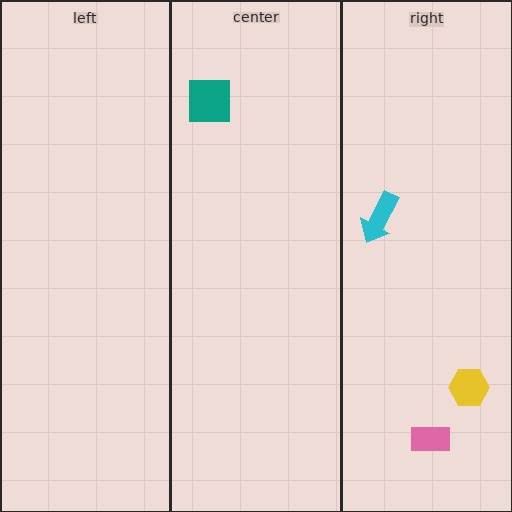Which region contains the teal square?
The center region.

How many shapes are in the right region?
3.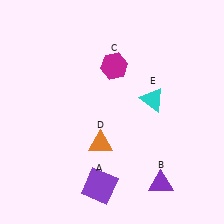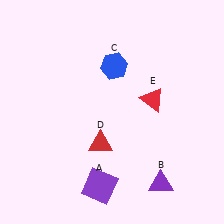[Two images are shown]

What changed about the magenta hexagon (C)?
In Image 1, C is magenta. In Image 2, it changed to blue.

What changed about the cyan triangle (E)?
In Image 1, E is cyan. In Image 2, it changed to red.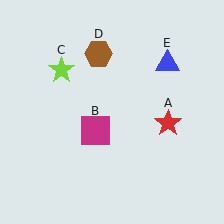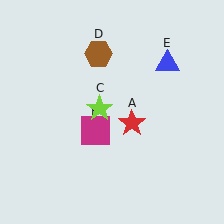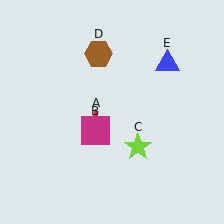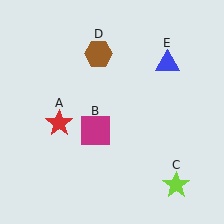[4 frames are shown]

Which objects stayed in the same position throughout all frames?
Magenta square (object B) and brown hexagon (object D) and blue triangle (object E) remained stationary.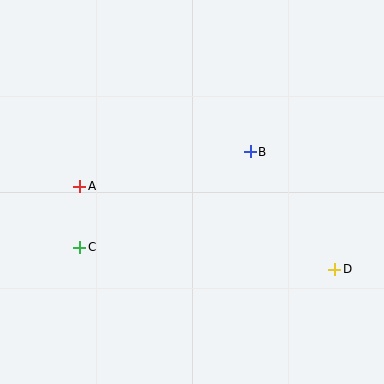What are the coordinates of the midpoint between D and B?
The midpoint between D and B is at (292, 211).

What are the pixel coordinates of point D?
Point D is at (335, 269).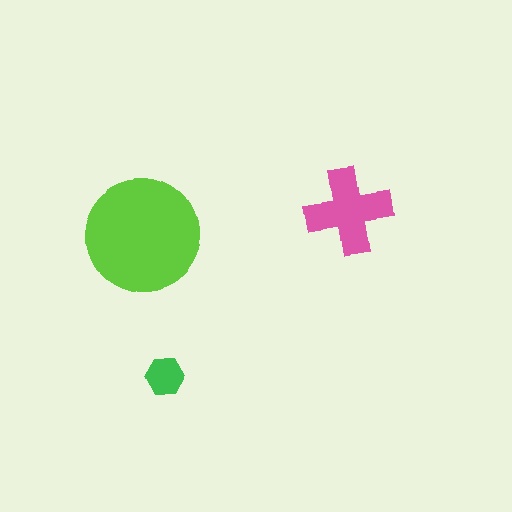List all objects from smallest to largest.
The green hexagon, the pink cross, the lime circle.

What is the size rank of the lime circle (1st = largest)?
1st.